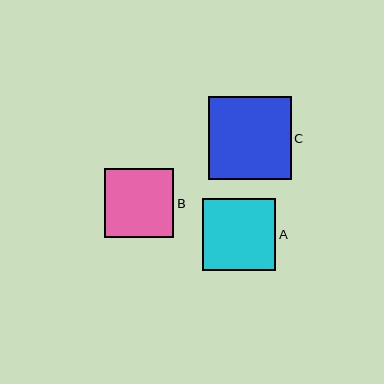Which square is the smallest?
Square B is the smallest with a size of approximately 69 pixels.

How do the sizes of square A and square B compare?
Square A and square B are approximately the same size.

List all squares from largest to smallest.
From largest to smallest: C, A, B.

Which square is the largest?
Square C is the largest with a size of approximately 83 pixels.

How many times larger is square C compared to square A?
Square C is approximately 1.1 times the size of square A.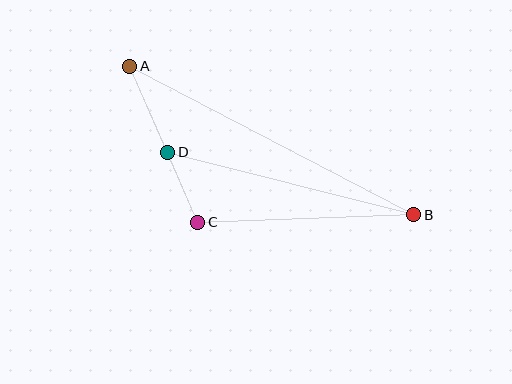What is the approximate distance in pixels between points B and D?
The distance between B and D is approximately 254 pixels.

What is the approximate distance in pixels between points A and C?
The distance between A and C is approximately 170 pixels.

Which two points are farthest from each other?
Points A and B are farthest from each other.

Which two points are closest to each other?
Points C and D are closest to each other.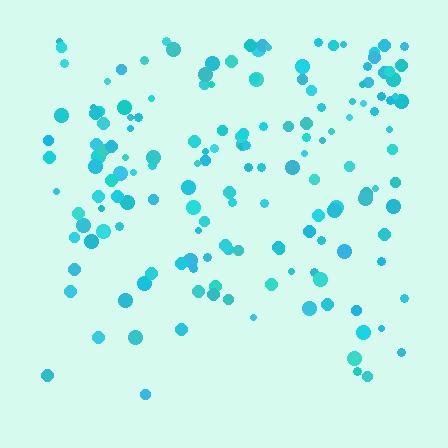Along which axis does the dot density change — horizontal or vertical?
Vertical.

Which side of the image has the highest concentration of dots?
The top.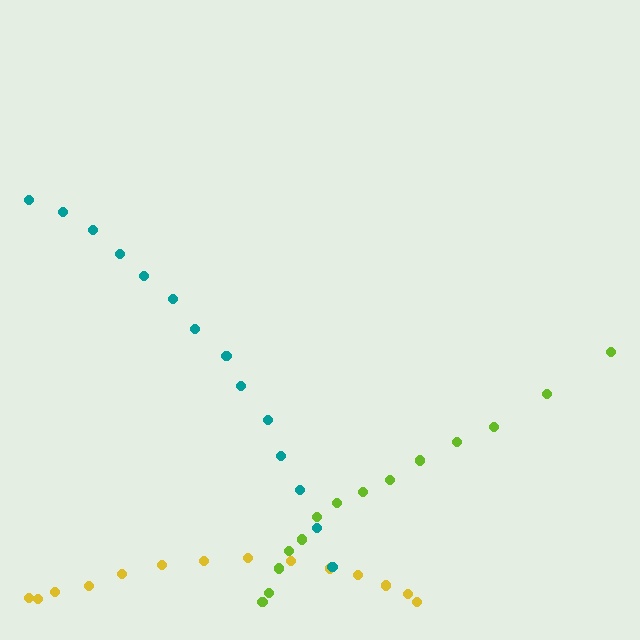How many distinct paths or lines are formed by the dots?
There are 3 distinct paths.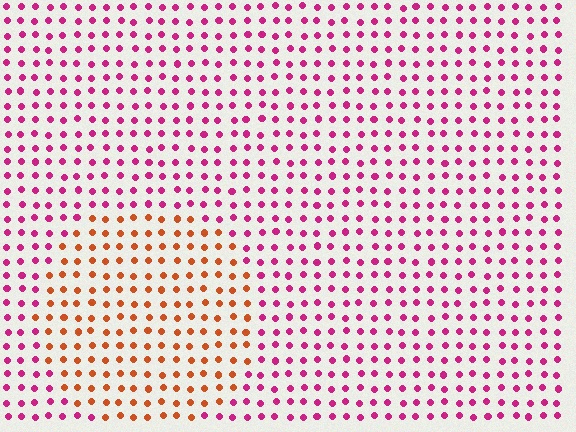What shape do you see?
I see a circle.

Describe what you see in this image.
The image is filled with small magenta elements in a uniform arrangement. A circle-shaped region is visible where the elements are tinted to a slightly different hue, forming a subtle color boundary.